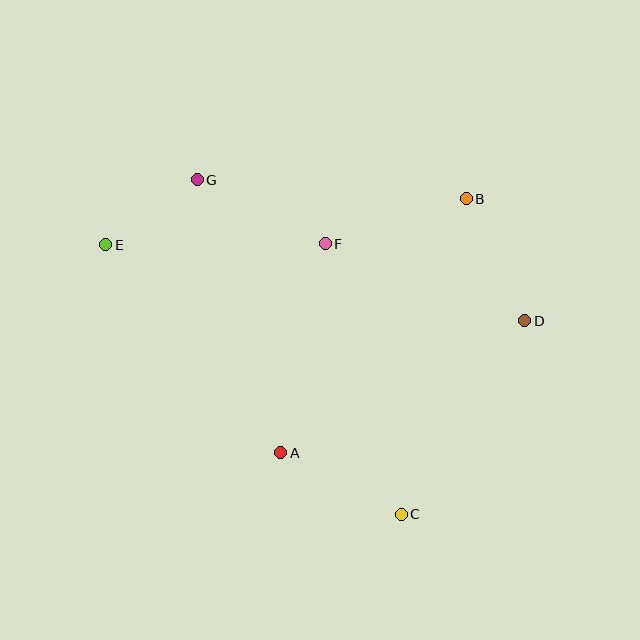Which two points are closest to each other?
Points E and G are closest to each other.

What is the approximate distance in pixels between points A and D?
The distance between A and D is approximately 278 pixels.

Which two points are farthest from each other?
Points D and E are farthest from each other.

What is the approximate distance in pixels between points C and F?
The distance between C and F is approximately 281 pixels.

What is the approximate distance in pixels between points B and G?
The distance between B and G is approximately 270 pixels.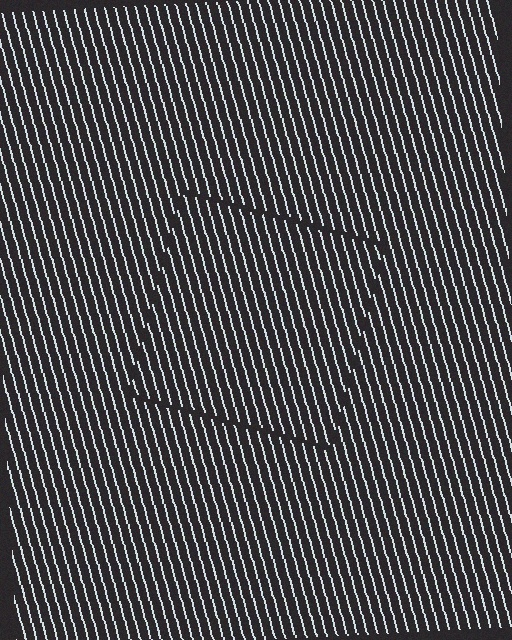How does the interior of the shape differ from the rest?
The interior of the shape contains the same grating, shifted by half a period — the contour is defined by the phase discontinuity where line-ends from the inner and outer gratings abut.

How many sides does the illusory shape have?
4 sides — the line-ends trace a square.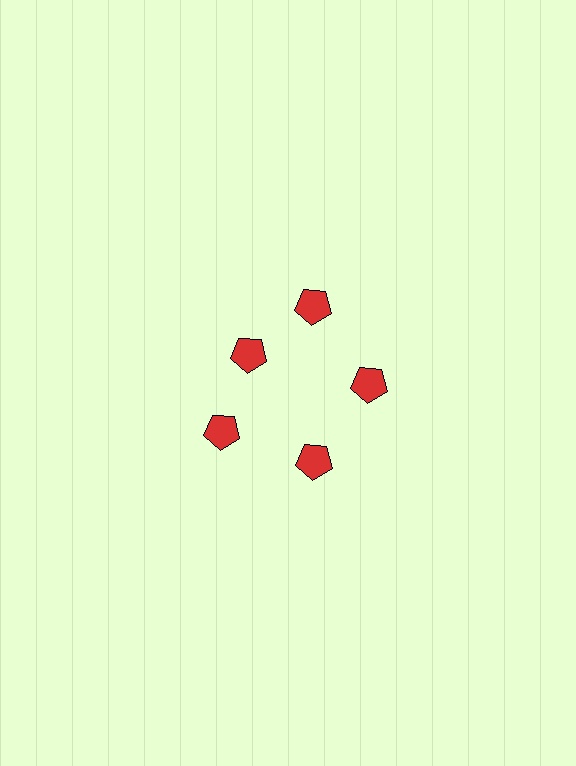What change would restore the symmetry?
The symmetry would be restored by moving it outward, back onto the ring so that all 5 pentagons sit at equal angles and equal distance from the center.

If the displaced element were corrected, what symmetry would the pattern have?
It would have 5-fold rotational symmetry — the pattern would map onto itself every 72 degrees.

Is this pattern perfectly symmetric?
No. The 5 red pentagons are arranged in a ring, but one element near the 10 o'clock position is pulled inward toward the center, breaking the 5-fold rotational symmetry.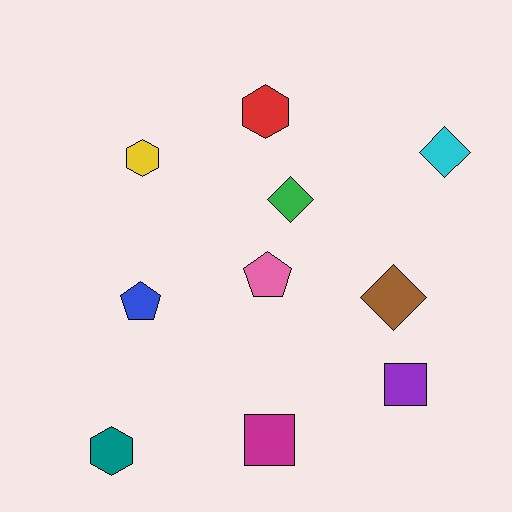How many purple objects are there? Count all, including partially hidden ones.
There is 1 purple object.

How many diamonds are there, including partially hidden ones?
There are 3 diamonds.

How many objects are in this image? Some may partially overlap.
There are 10 objects.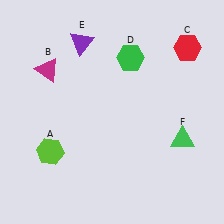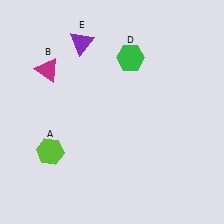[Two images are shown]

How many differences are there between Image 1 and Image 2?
There are 2 differences between the two images.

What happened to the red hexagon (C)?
The red hexagon (C) was removed in Image 2. It was in the top-right area of Image 1.